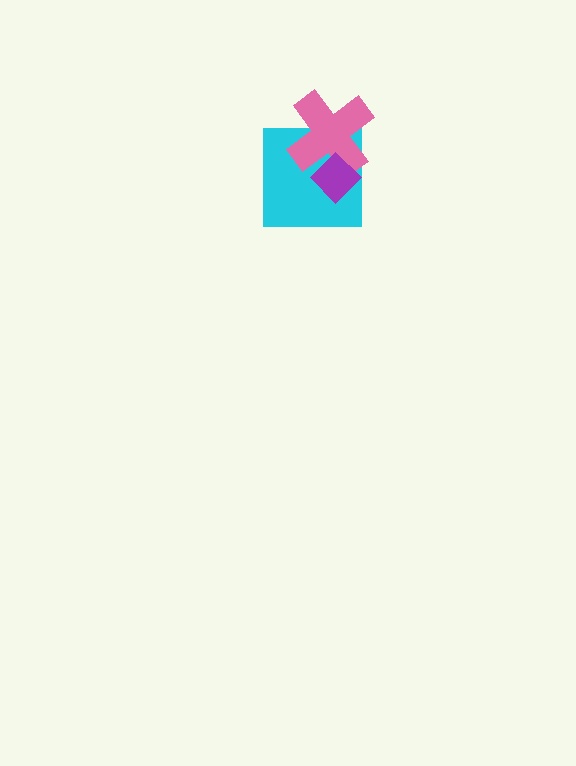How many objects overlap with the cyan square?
2 objects overlap with the cyan square.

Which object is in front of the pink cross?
The purple diamond is in front of the pink cross.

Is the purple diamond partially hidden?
No, no other shape covers it.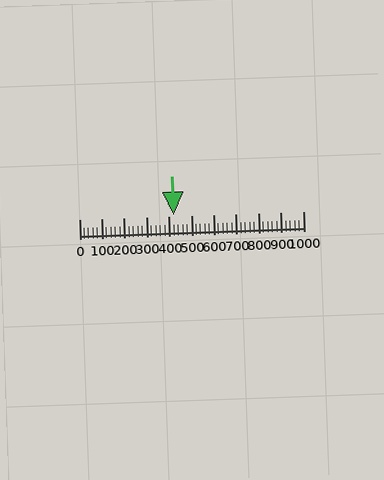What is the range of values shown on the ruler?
The ruler shows values from 0 to 1000.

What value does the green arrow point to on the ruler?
The green arrow points to approximately 420.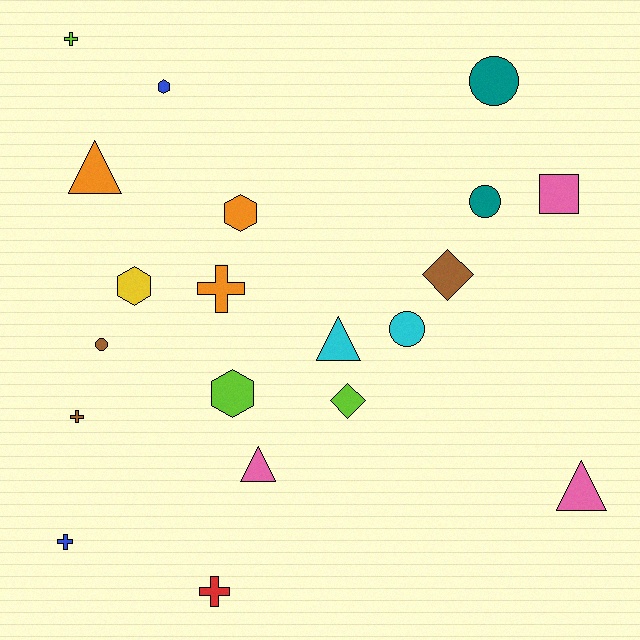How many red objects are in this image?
There is 1 red object.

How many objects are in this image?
There are 20 objects.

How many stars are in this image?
There are no stars.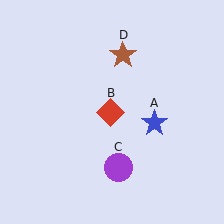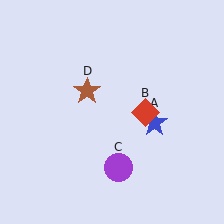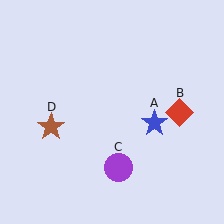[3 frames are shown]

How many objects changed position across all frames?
2 objects changed position: red diamond (object B), brown star (object D).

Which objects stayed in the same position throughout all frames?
Blue star (object A) and purple circle (object C) remained stationary.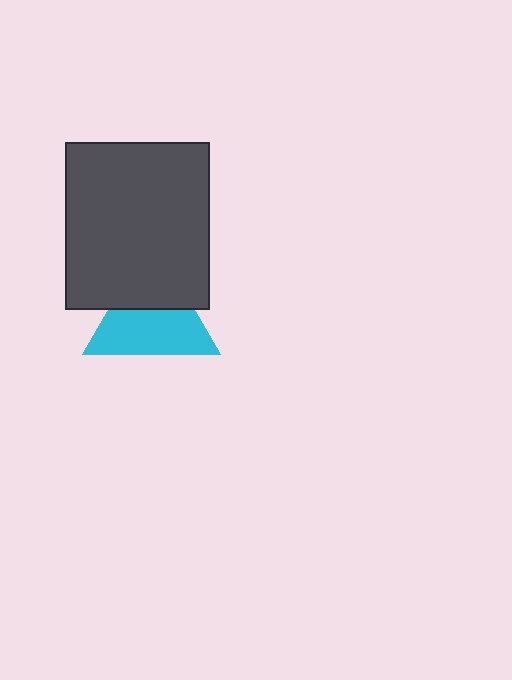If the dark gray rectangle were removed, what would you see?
You would see the complete cyan triangle.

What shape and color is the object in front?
The object in front is a dark gray rectangle.